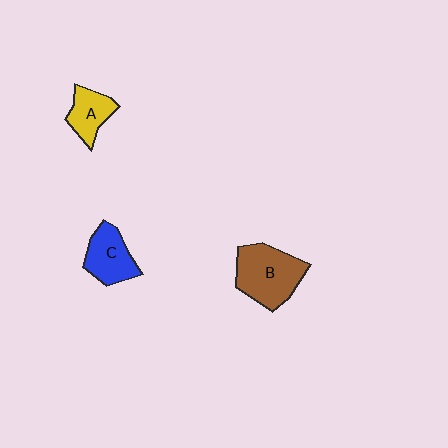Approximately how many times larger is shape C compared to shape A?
Approximately 1.3 times.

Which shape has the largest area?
Shape B (brown).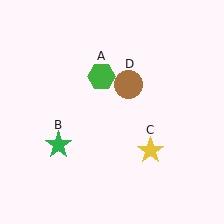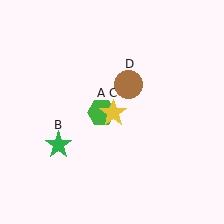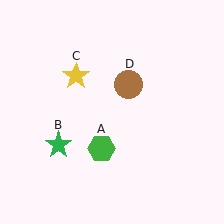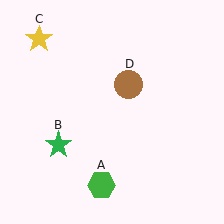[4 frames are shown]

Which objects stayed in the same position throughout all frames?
Green star (object B) and brown circle (object D) remained stationary.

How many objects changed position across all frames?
2 objects changed position: green hexagon (object A), yellow star (object C).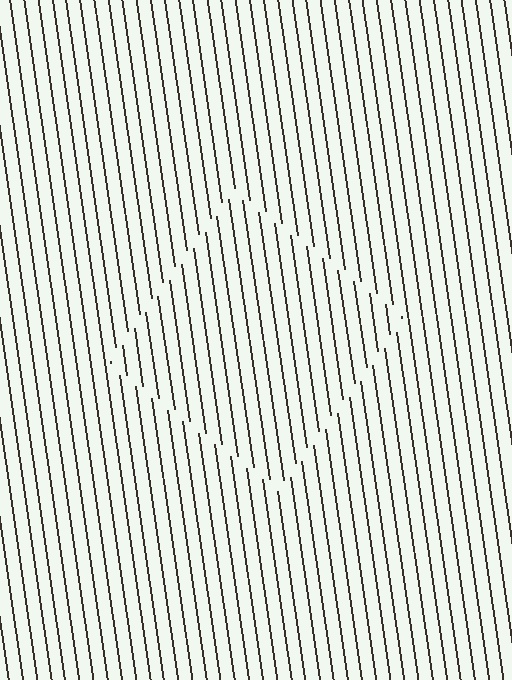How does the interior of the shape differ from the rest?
The interior of the shape contains the same grating, shifted by half a period — the contour is defined by the phase discontinuity where line-ends from the inner and outer gratings abut.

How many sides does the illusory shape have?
4 sides — the line-ends trace a square.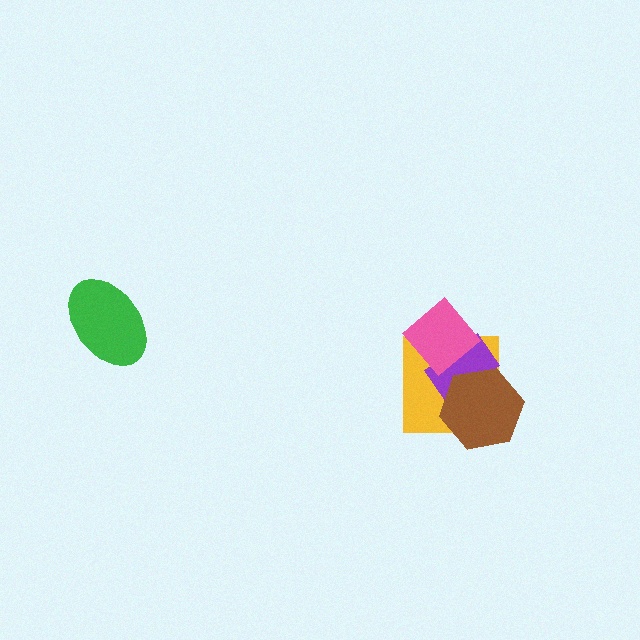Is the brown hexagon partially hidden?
No, no other shape covers it.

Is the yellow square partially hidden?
Yes, it is partially covered by another shape.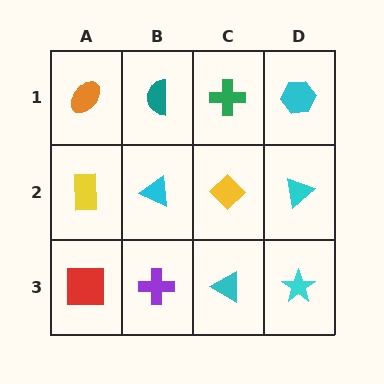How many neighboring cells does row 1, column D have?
2.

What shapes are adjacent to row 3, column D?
A cyan triangle (row 2, column D), a cyan triangle (row 3, column C).